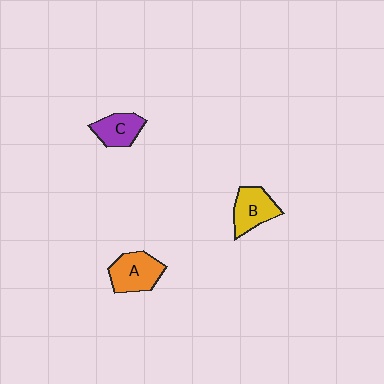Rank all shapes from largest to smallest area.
From largest to smallest: A (orange), B (yellow), C (purple).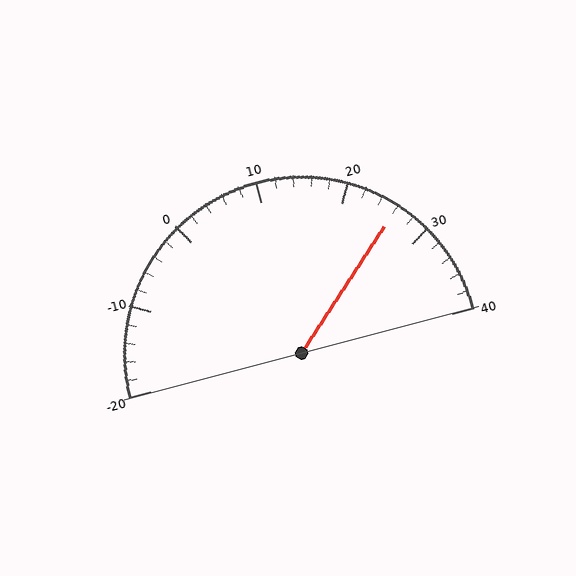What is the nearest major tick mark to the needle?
The nearest major tick mark is 30.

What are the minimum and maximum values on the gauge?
The gauge ranges from -20 to 40.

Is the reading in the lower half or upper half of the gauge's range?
The reading is in the upper half of the range (-20 to 40).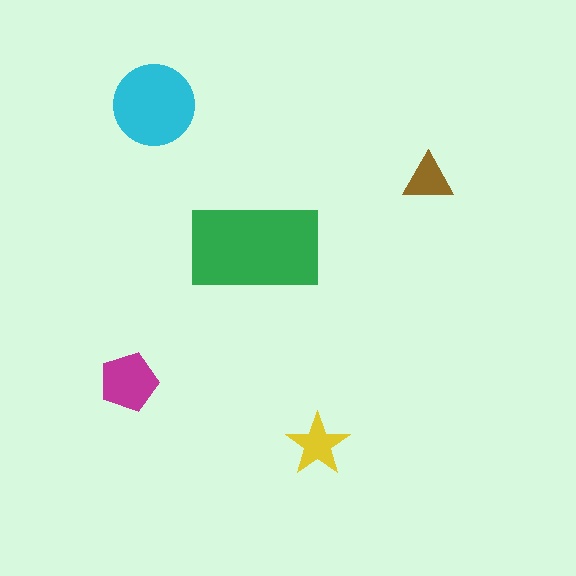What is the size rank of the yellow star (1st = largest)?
4th.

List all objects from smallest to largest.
The brown triangle, the yellow star, the magenta pentagon, the cyan circle, the green rectangle.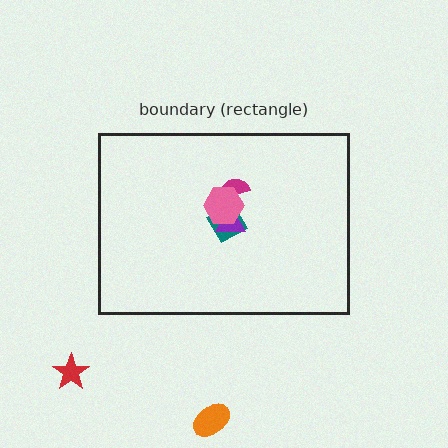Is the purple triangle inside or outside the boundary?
Inside.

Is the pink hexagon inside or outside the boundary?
Inside.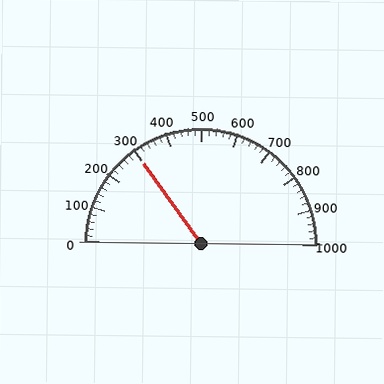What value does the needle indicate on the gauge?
The needle indicates approximately 300.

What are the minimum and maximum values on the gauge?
The gauge ranges from 0 to 1000.